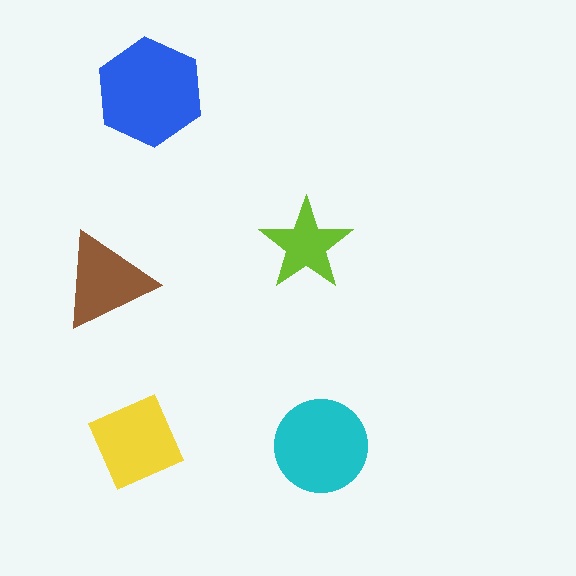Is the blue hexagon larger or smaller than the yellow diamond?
Larger.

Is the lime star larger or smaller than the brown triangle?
Smaller.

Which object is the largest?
The blue hexagon.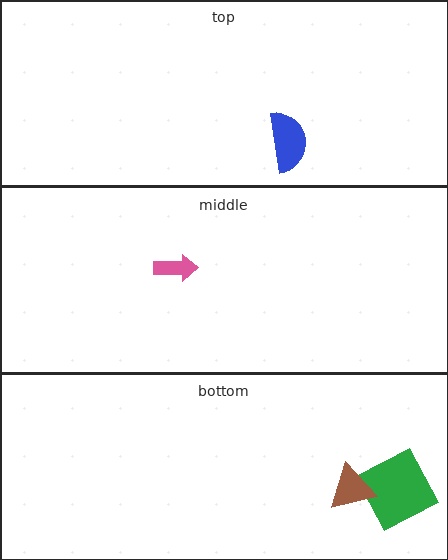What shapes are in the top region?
The blue semicircle.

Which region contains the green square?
The bottom region.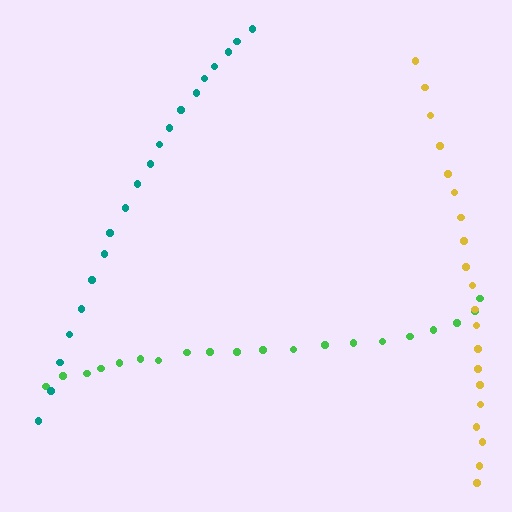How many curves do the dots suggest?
There are 3 distinct paths.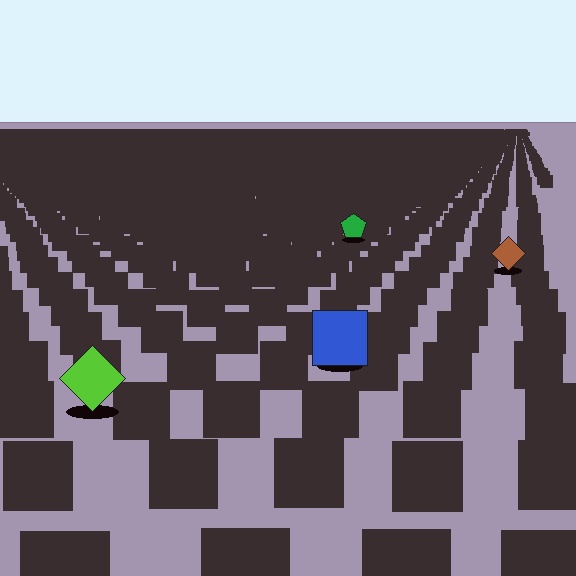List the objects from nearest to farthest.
From nearest to farthest: the lime diamond, the blue square, the brown diamond, the green pentagon.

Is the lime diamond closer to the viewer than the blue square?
Yes. The lime diamond is closer — you can tell from the texture gradient: the ground texture is coarser near it.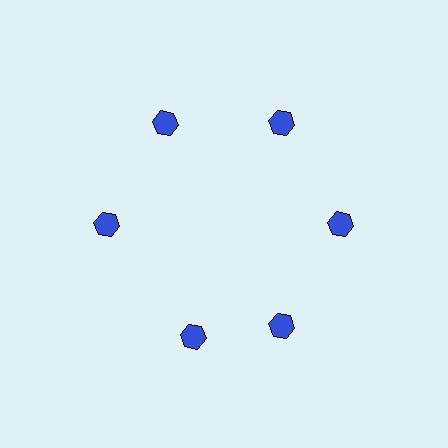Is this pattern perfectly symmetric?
No. The 6 blue hexagons are arranged in a ring, but one element near the 7 o'clock position is rotated out of alignment along the ring, breaking the 6-fold rotational symmetry.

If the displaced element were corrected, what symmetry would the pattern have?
It would have 6-fold rotational symmetry — the pattern would map onto itself every 60 degrees.